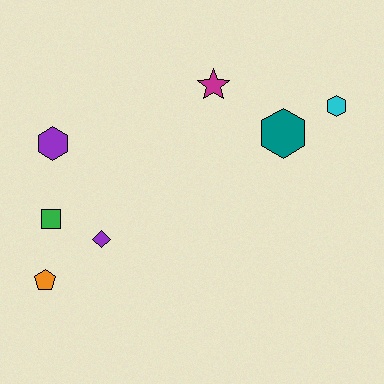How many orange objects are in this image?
There is 1 orange object.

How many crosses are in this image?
There are no crosses.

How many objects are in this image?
There are 7 objects.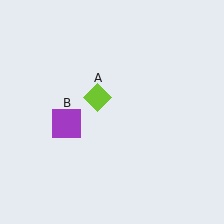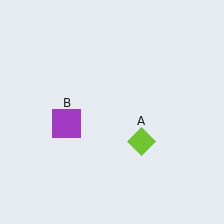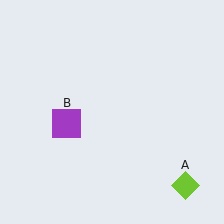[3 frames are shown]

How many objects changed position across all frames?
1 object changed position: lime diamond (object A).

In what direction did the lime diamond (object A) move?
The lime diamond (object A) moved down and to the right.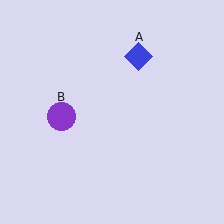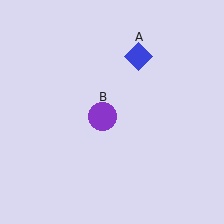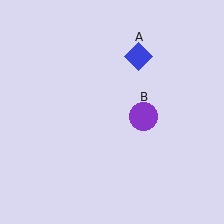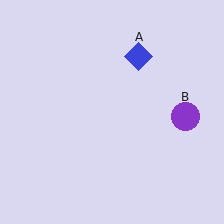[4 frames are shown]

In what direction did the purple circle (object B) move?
The purple circle (object B) moved right.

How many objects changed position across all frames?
1 object changed position: purple circle (object B).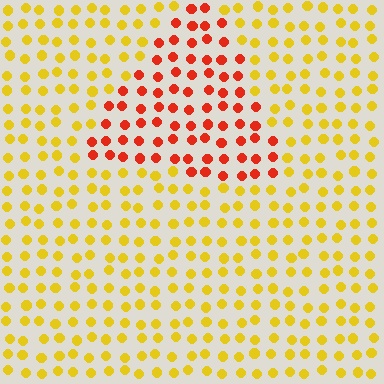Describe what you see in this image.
The image is filled with small yellow elements in a uniform arrangement. A triangle-shaped region is visible where the elements are tinted to a slightly different hue, forming a subtle color boundary.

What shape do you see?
I see a triangle.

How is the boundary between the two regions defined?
The boundary is defined purely by a slight shift in hue (about 47 degrees). Spacing, size, and orientation are identical on both sides.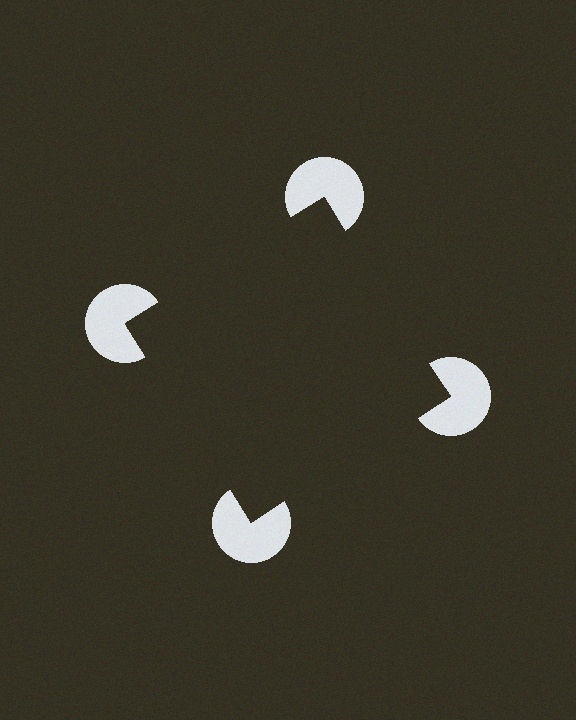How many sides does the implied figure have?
4 sides.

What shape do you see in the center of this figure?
An illusory square — its edges are inferred from the aligned wedge cuts in the pac-man discs, not physically drawn.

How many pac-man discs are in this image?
There are 4 — one at each vertex of the illusory square.